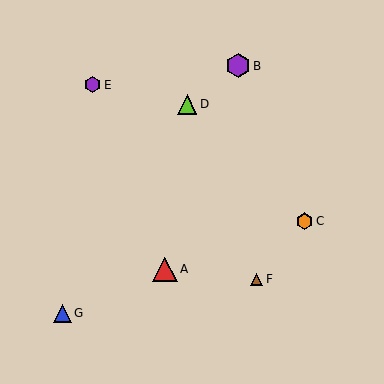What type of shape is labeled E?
Shape E is a purple hexagon.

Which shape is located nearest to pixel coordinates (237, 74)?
The purple hexagon (labeled B) at (238, 66) is nearest to that location.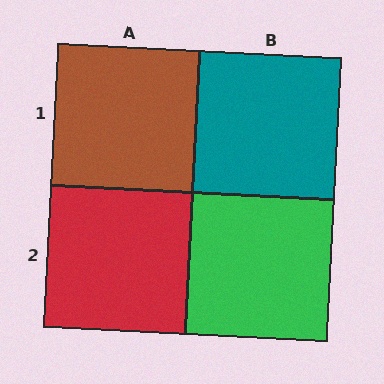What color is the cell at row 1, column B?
Teal.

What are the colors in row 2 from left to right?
Red, green.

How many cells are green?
1 cell is green.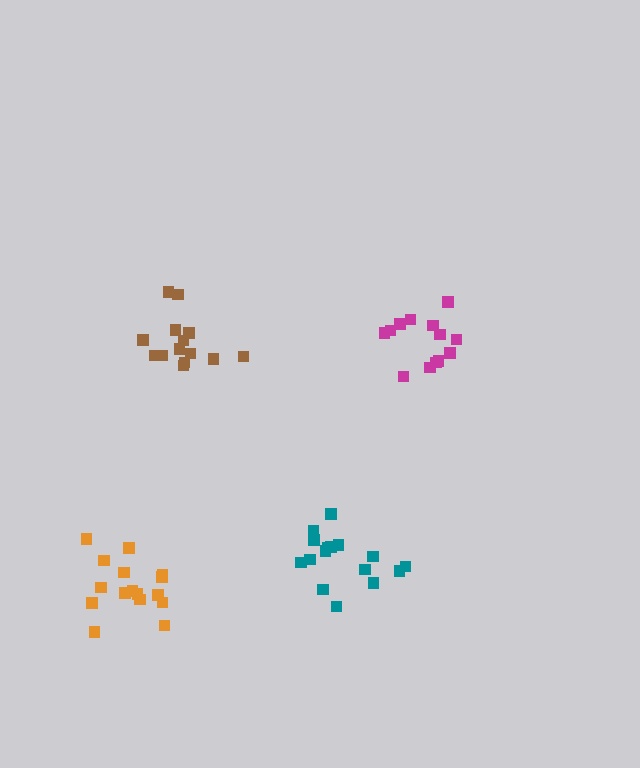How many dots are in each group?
Group 1: 14 dots, Group 2: 16 dots, Group 3: 13 dots, Group 4: 17 dots (60 total).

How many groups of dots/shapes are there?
There are 4 groups.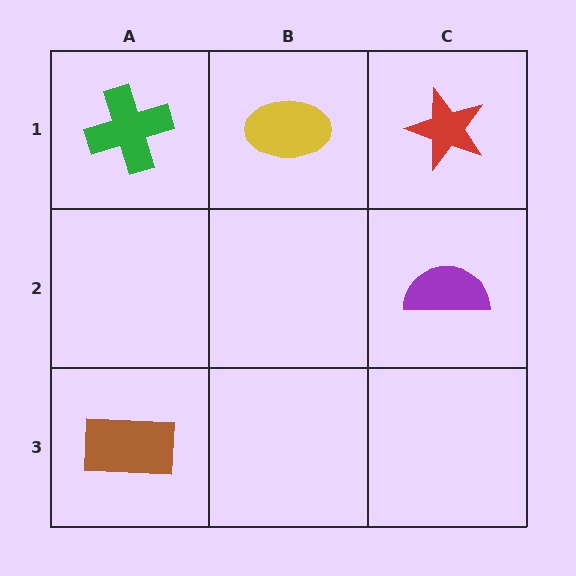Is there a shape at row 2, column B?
No, that cell is empty.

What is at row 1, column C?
A red star.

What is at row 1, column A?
A green cross.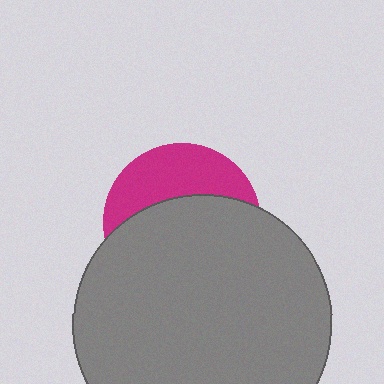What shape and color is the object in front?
The object in front is a gray circle.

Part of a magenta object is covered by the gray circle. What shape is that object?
It is a circle.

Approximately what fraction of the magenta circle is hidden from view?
Roughly 64% of the magenta circle is hidden behind the gray circle.